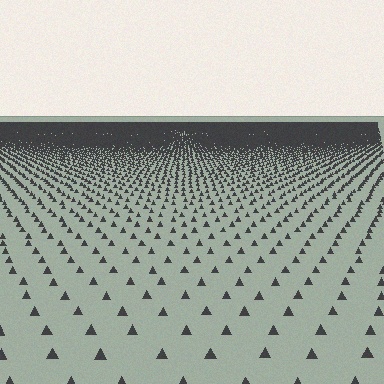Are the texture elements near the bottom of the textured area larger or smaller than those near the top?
Larger. Near the bottom, elements are closer to the viewer and appear at a bigger on-screen size.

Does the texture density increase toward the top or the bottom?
Density increases toward the top.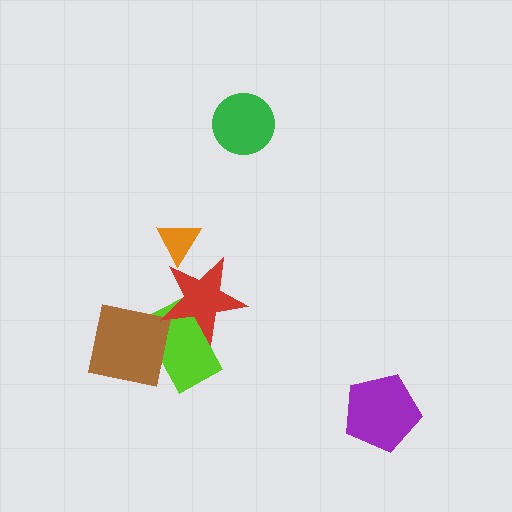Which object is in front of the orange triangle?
The red star is in front of the orange triangle.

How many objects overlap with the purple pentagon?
0 objects overlap with the purple pentagon.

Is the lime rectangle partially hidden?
Yes, it is partially covered by another shape.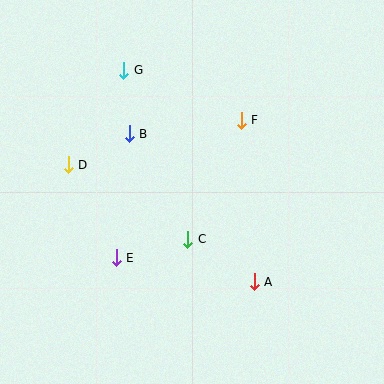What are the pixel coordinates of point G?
Point G is at (124, 70).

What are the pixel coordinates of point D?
Point D is at (68, 165).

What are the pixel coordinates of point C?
Point C is at (188, 239).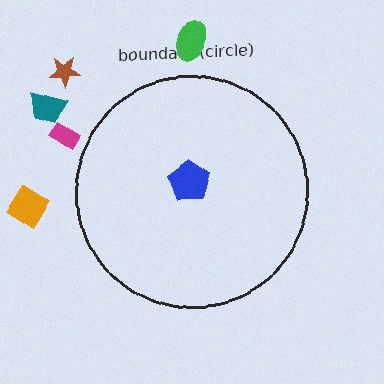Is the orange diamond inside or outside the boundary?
Outside.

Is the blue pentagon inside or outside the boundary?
Inside.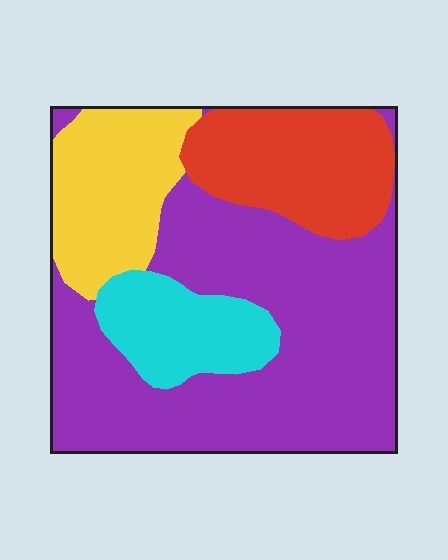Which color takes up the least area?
Cyan, at roughly 10%.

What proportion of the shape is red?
Red takes up between a sixth and a third of the shape.